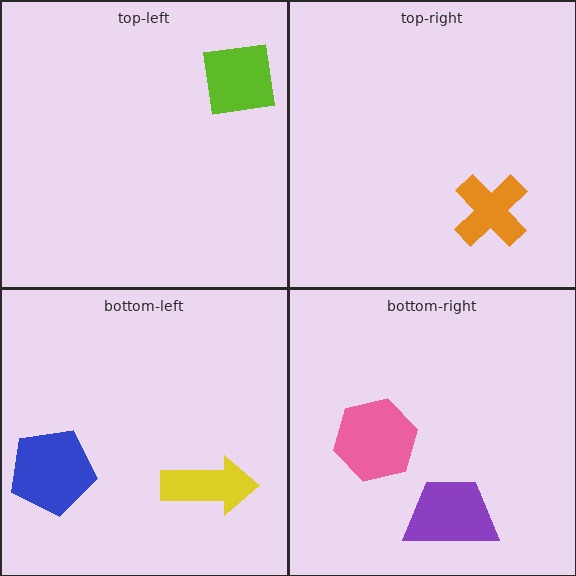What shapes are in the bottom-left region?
The yellow arrow, the blue pentagon.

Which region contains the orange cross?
The top-right region.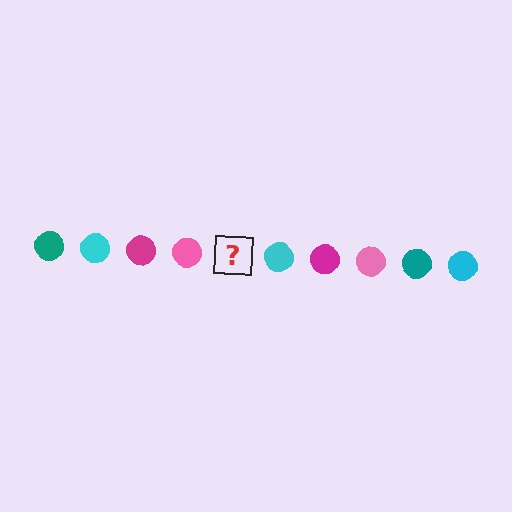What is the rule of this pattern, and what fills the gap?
The rule is that the pattern cycles through teal, cyan, magenta, pink circles. The gap should be filled with a teal circle.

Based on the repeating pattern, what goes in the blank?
The blank should be a teal circle.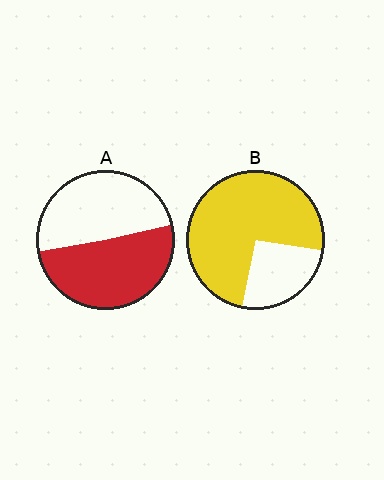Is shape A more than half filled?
Roughly half.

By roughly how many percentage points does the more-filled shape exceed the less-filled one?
By roughly 25 percentage points (B over A).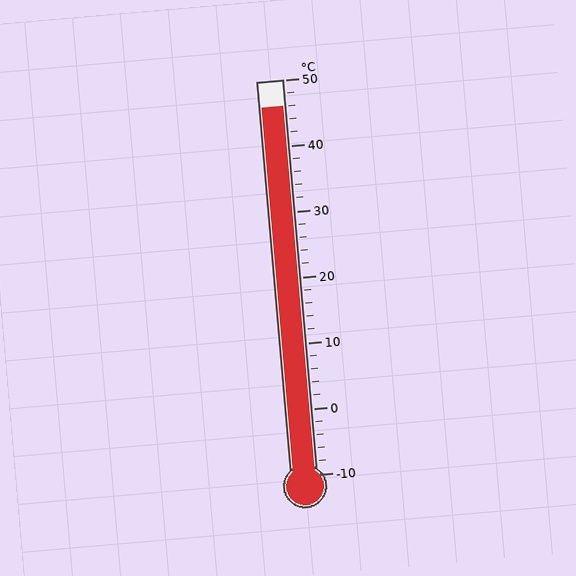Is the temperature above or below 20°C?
The temperature is above 20°C.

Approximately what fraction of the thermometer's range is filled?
The thermometer is filled to approximately 95% of its range.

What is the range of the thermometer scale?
The thermometer scale ranges from -10°C to 50°C.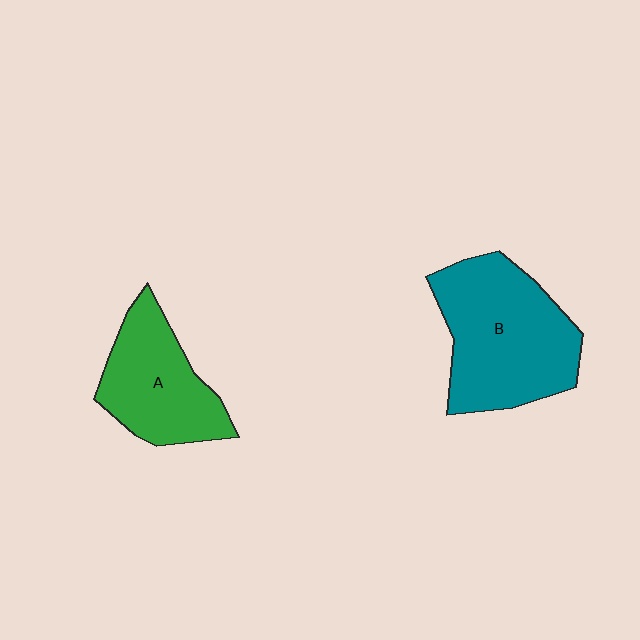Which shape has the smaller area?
Shape A (green).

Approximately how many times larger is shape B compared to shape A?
Approximately 1.4 times.